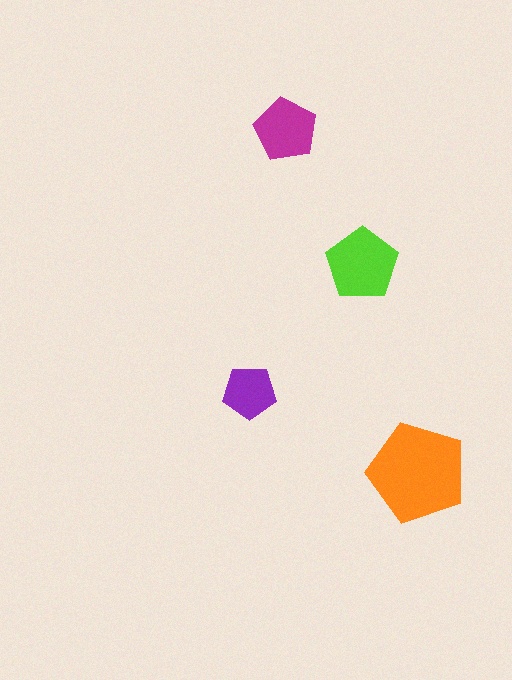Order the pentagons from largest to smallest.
the orange one, the lime one, the magenta one, the purple one.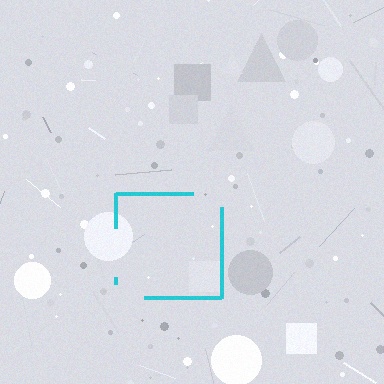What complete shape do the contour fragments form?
The contour fragments form a square.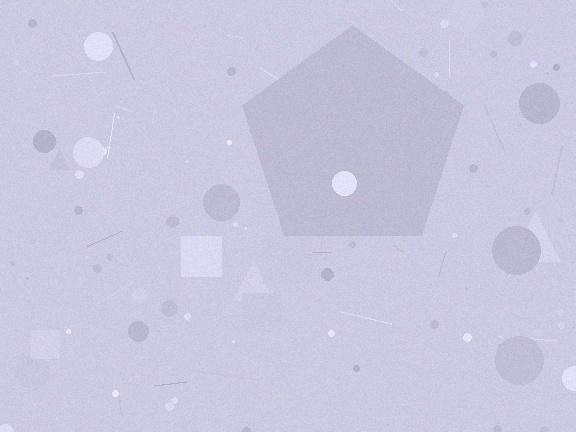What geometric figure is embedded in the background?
A pentagon is embedded in the background.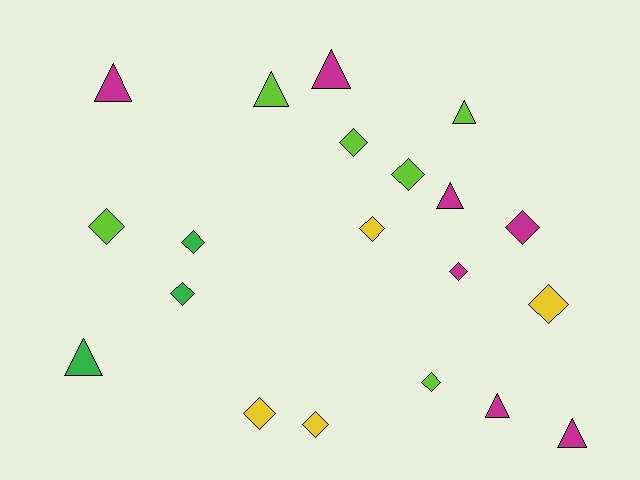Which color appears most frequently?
Magenta, with 7 objects.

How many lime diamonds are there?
There are 4 lime diamonds.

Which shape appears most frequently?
Diamond, with 12 objects.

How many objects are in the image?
There are 20 objects.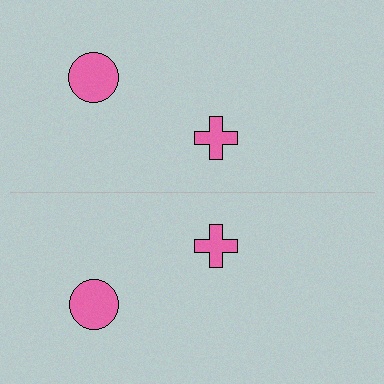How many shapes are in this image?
There are 4 shapes in this image.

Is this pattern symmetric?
Yes, this pattern has bilateral (reflection) symmetry.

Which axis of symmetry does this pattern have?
The pattern has a horizontal axis of symmetry running through the center of the image.